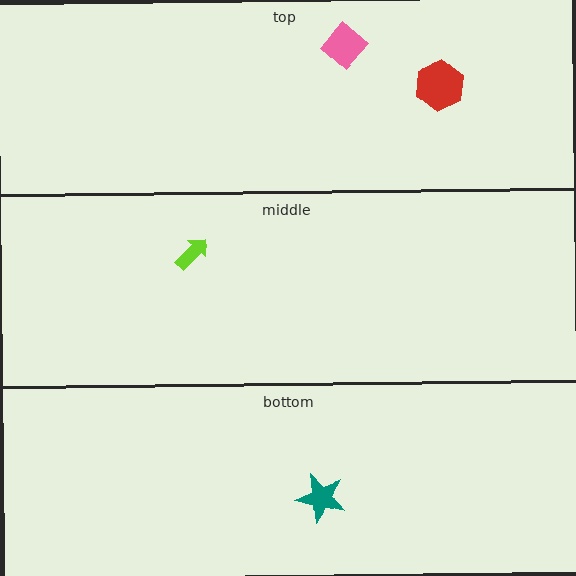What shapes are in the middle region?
The lime arrow.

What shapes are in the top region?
The red hexagon, the pink diamond.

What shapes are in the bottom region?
The teal star.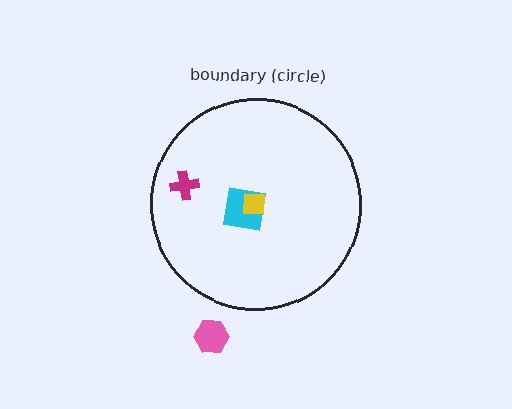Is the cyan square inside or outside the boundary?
Inside.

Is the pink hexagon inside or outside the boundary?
Outside.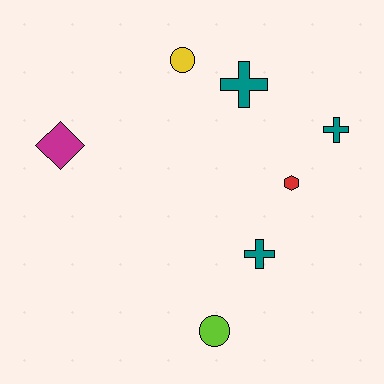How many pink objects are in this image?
There are no pink objects.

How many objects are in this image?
There are 7 objects.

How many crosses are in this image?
There are 3 crosses.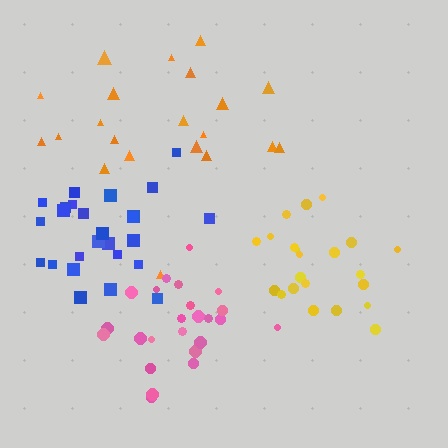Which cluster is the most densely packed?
Yellow.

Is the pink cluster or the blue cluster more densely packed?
Pink.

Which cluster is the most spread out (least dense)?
Orange.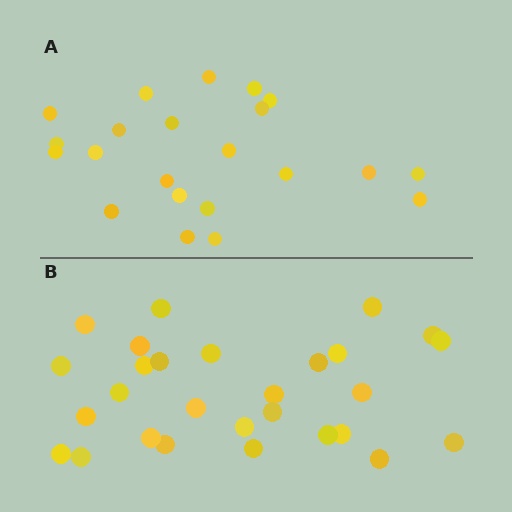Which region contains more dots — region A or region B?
Region B (the bottom region) has more dots.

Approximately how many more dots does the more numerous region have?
Region B has about 6 more dots than region A.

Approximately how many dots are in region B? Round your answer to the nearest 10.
About 30 dots. (The exact count is 28, which rounds to 30.)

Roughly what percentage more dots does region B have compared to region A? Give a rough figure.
About 25% more.